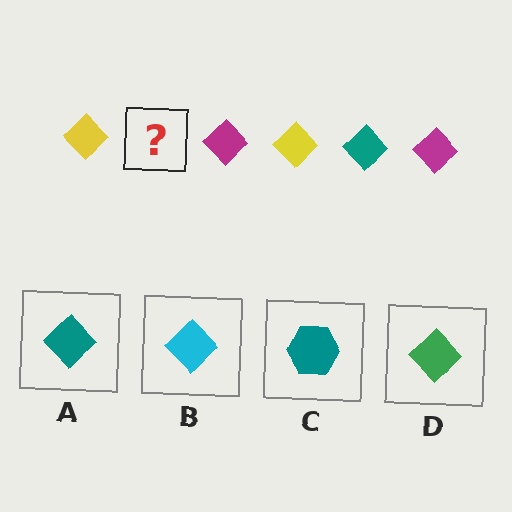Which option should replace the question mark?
Option A.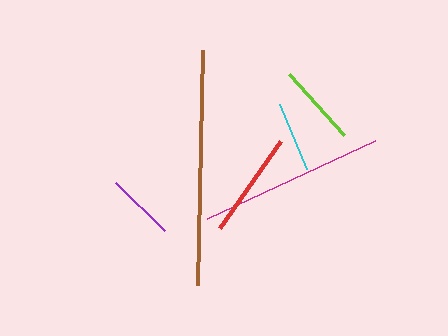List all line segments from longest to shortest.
From longest to shortest: brown, magenta, red, lime, cyan, purple.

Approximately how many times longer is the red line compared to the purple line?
The red line is approximately 1.6 times the length of the purple line.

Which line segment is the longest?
The brown line is the longest at approximately 235 pixels.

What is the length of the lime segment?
The lime segment is approximately 82 pixels long.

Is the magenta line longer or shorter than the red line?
The magenta line is longer than the red line.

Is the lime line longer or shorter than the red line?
The red line is longer than the lime line.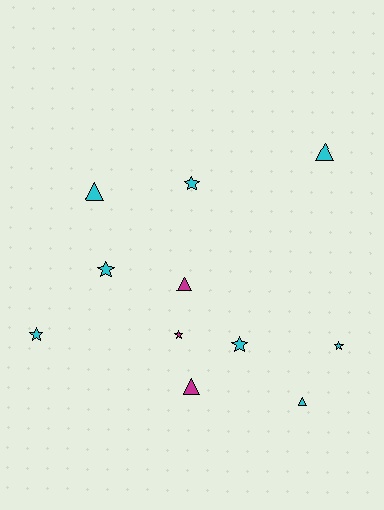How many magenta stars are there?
There is 1 magenta star.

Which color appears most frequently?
Cyan, with 8 objects.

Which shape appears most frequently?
Star, with 6 objects.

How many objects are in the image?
There are 11 objects.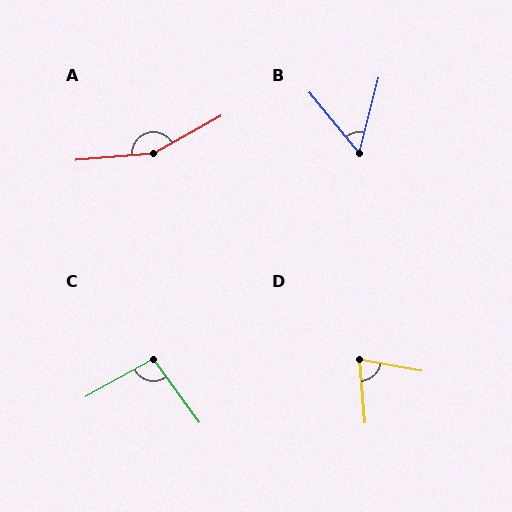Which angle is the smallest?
B, at approximately 54 degrees.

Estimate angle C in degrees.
Approximately 97 degrees.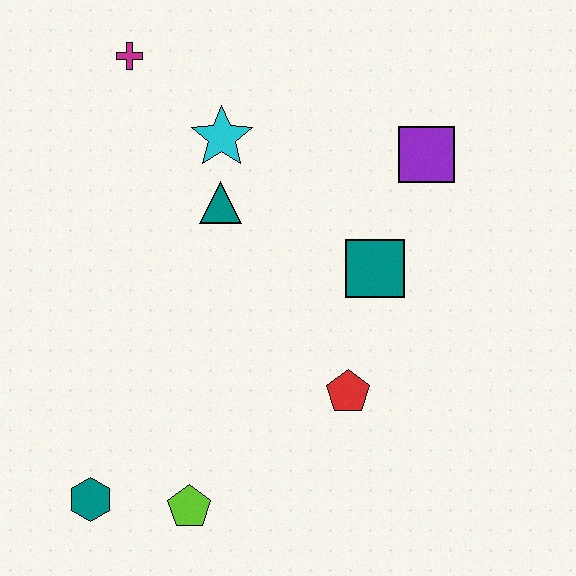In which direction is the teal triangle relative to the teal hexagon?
The teal triangle is above the teal hexagon.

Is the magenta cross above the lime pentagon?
Yes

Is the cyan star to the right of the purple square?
No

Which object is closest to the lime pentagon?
The teal hexagon is closest to the lime pentagon.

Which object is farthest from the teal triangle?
The teal hexagon is farthest from the teal triangle.